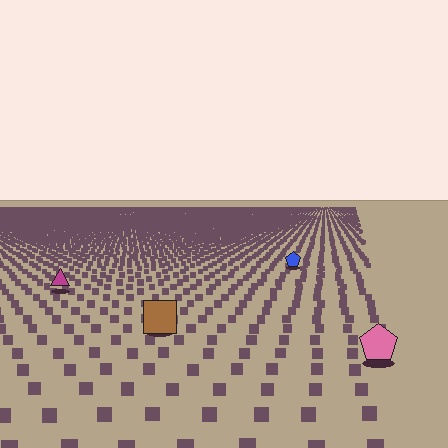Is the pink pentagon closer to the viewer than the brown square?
Yes. The pink pentagon is closer — you can tell from the texture gradient: the ground texture is coarser near it.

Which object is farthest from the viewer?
The blue pentagon is farthest from the viewer. It appears smaller and the ground texture around it is denser.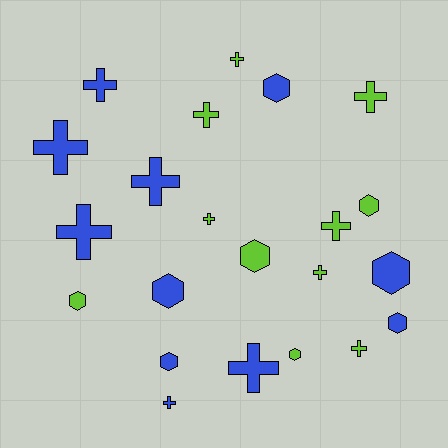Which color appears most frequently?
Lime, with 11 objects.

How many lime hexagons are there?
There are 4 lime hexagons.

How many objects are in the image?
There are 22 objects.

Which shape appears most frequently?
Cross, with 13 objects.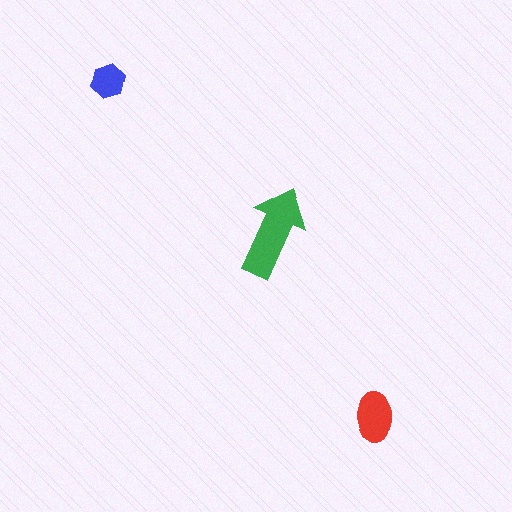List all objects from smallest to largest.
The blue hexagon, the red ellipse, the green arrow.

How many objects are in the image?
There are 3 objects in the image.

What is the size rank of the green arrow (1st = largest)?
1st.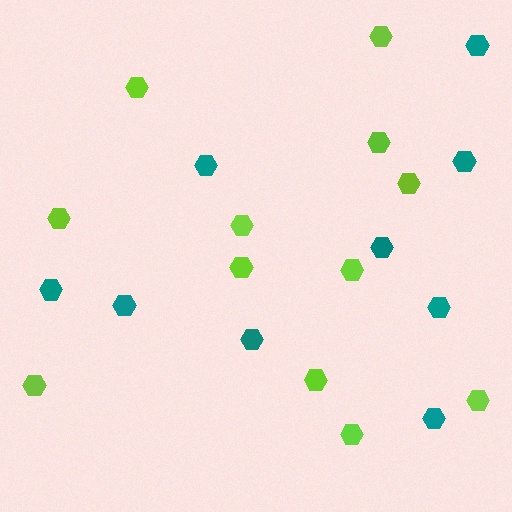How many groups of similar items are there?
There are 2 groups: one group of teal hexagons (9) and one group of lime hexagons (12).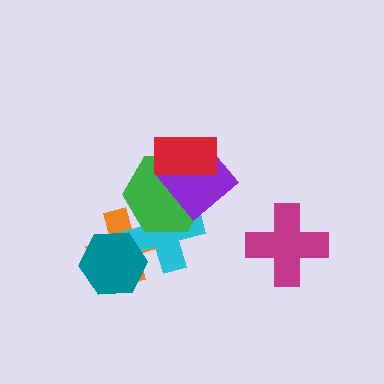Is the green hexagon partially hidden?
Yes, it is partially covered by another shape.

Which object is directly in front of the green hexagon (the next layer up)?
The purple diamond is directly in front of the green hexagon.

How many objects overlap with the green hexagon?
4 objects overlap with the green hexagon.